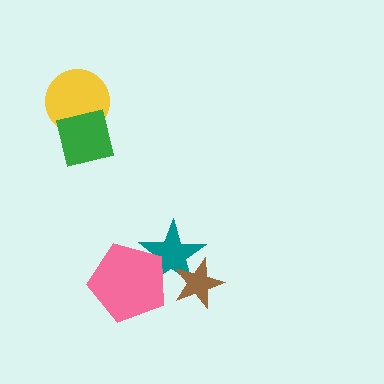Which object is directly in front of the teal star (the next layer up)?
The brown star is directly in front of the teal star.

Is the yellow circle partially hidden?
Yes, it is partially covered by another shape.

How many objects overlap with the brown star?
1 object overlaps with the brown star.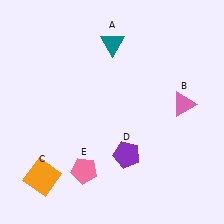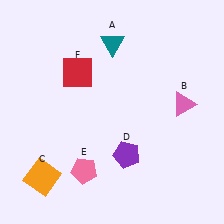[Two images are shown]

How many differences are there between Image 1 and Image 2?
There is 1 difference between the two images.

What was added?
A red square (F) was added in Image 2.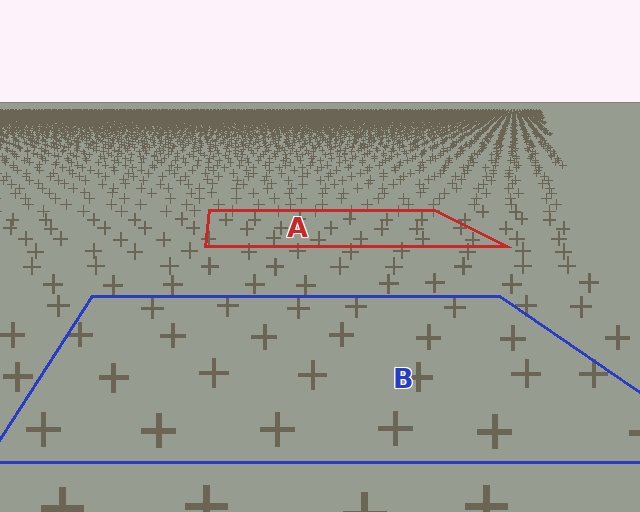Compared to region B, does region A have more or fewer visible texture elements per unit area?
Region A has more texture elements per unit area — they are packed more densely because it is farther away.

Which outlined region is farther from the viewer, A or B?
Region A is farther from the viewer — the texture elements inside it appear smaller and more densely packed.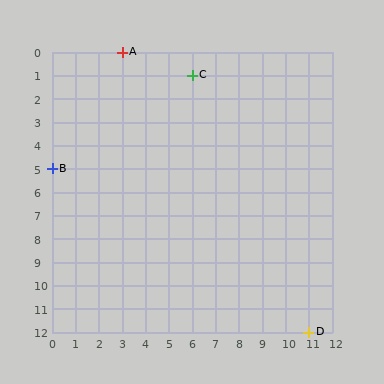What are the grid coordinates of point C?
Point C is at grid coordinates (6, 1).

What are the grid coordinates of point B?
Point B is at grid coordinates (0, 5).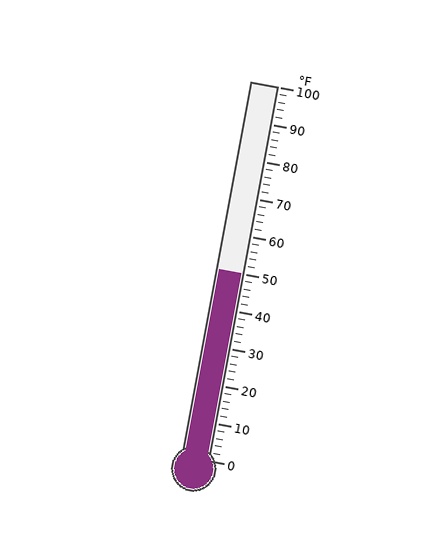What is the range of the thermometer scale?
The thermometer scale ranges from 0°F to 100°F.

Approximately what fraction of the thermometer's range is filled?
The thermometer is filled to approximately 50% of its range.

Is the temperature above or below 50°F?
The temperature is at 50°F.